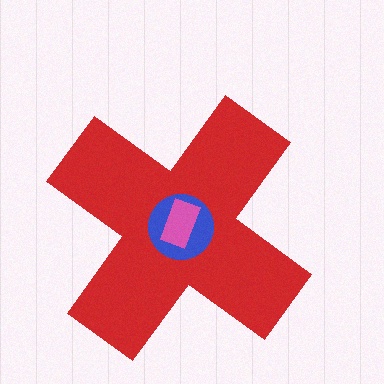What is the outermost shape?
The red cross.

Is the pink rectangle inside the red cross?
Yes.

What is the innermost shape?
The pink rectangle.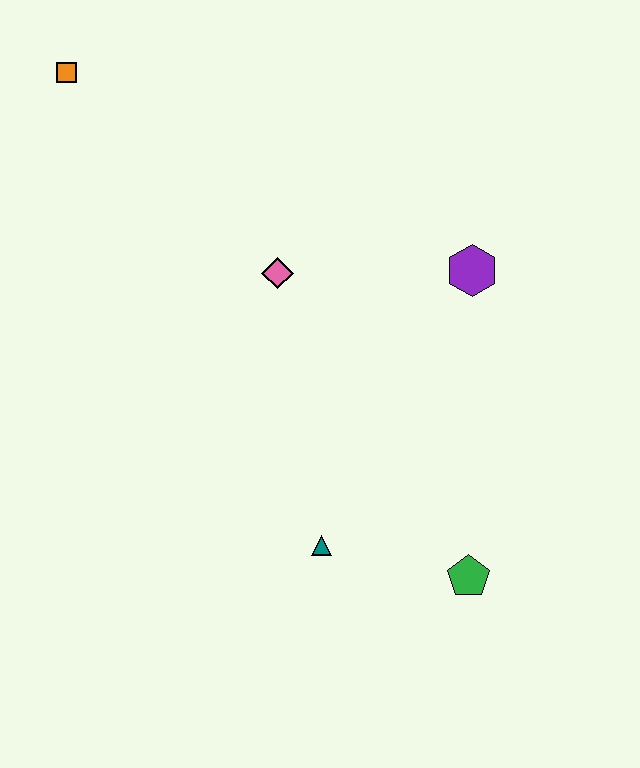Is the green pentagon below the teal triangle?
Yes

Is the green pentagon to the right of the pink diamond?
Yes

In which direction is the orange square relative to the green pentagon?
The orange square is above the green pentagon.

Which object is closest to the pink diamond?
The purple hexagon is closest to the pink diamond.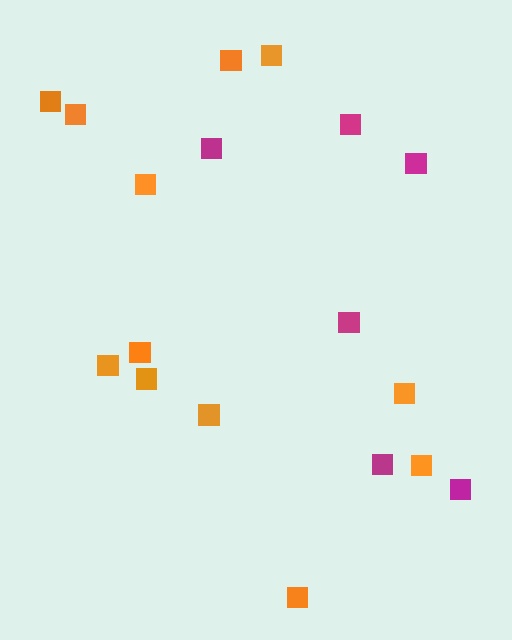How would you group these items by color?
There are 2 groups: one group of magenta squares (6) and one group of orange squares (12).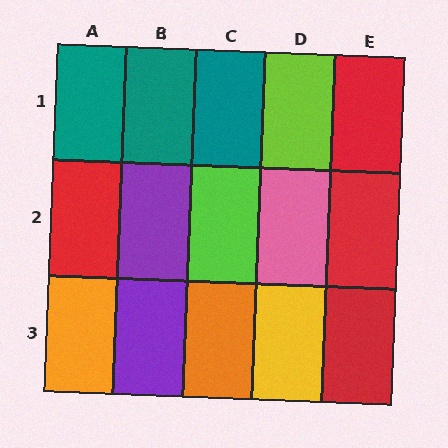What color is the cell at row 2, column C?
Lime.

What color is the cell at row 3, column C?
Orange.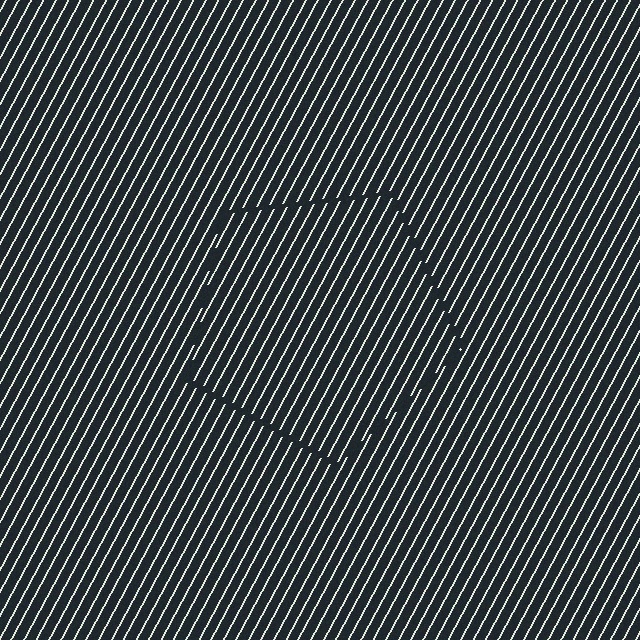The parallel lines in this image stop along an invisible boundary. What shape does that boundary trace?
An illusory pentagon. The interior of the shape contains the same grating, shifted by half a period — the contour is defined by the phase discontinuity where line-ends from the inner and outer gratings abut.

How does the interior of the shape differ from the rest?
The interior of the shape contains the same grating, shifted by half a period — the contour is defined by the phase discontinuity where line-ends from the inner and outer gratings abut.